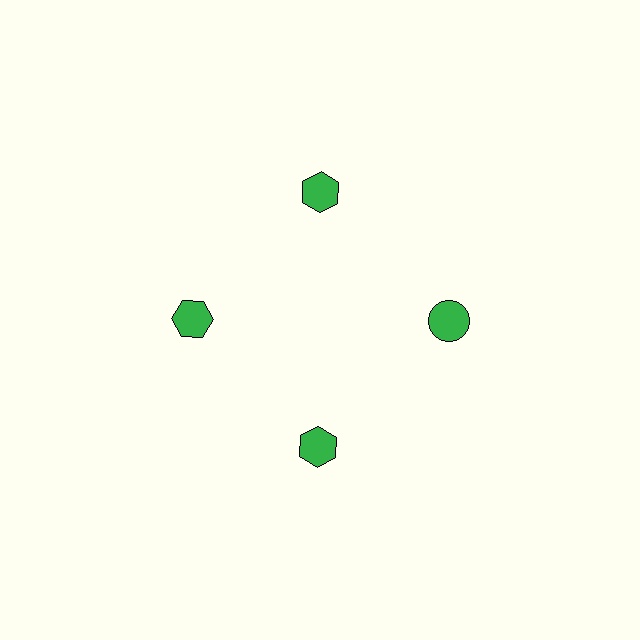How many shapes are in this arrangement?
There are 4 shapes arranged in a ring pattern.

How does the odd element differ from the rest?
It has a different shape: circle instead of hexagon.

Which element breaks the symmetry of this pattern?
The green circle at roughly the 3 o'clock position breaks the symmetry. All other shapes are green hexagons.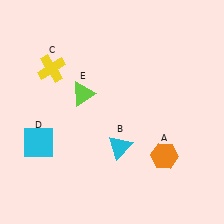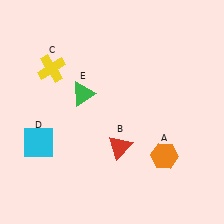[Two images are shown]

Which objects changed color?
B changed from cyan to red. E changed from lime to green.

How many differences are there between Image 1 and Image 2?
There are 2 differences between the two images.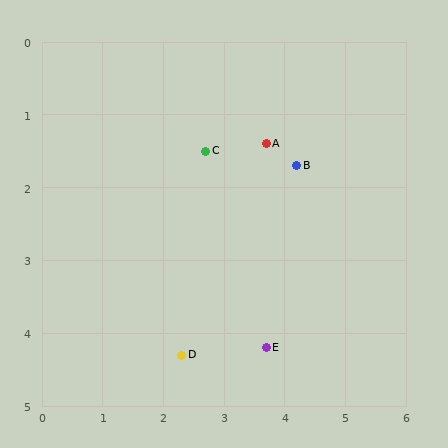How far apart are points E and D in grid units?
Points E and D are about 1.4 grid units apart.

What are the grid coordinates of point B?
Point B is at approximately (4.2, 1.7).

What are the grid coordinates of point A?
Point A is at approximately (3.7, 1.4).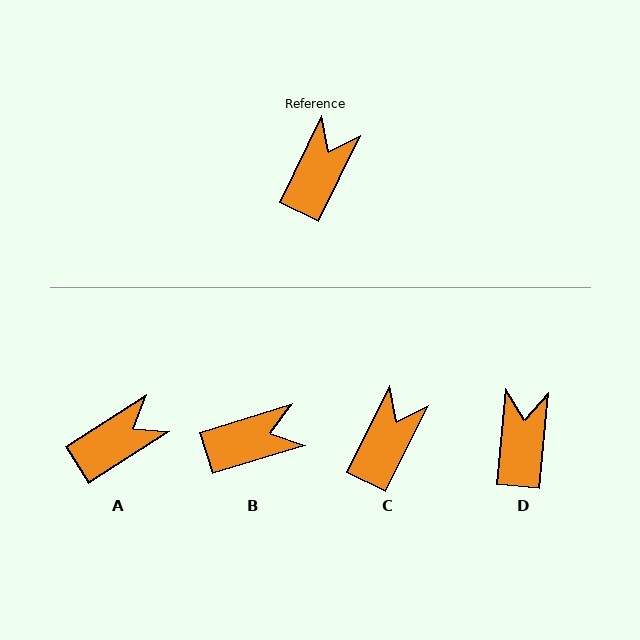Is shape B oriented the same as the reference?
No, it is off by about 47 degrees.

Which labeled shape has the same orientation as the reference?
C.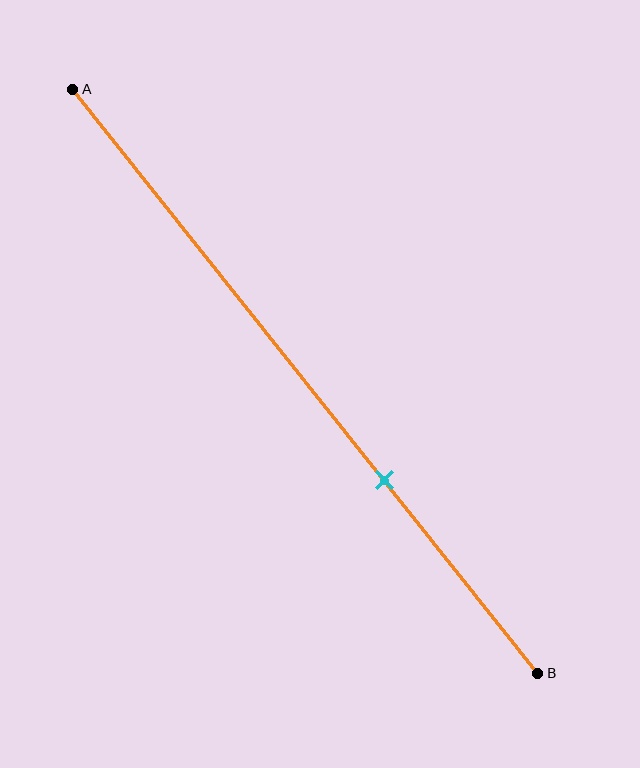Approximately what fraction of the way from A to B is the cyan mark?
The cyan mark is approximately 65% of the way from A to B.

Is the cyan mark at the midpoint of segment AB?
No, the mark is at about 65% from A, not at the 50% midpoint.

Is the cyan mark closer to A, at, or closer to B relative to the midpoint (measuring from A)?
The cyan mark is closer to point B than the midpoint of segment AB.